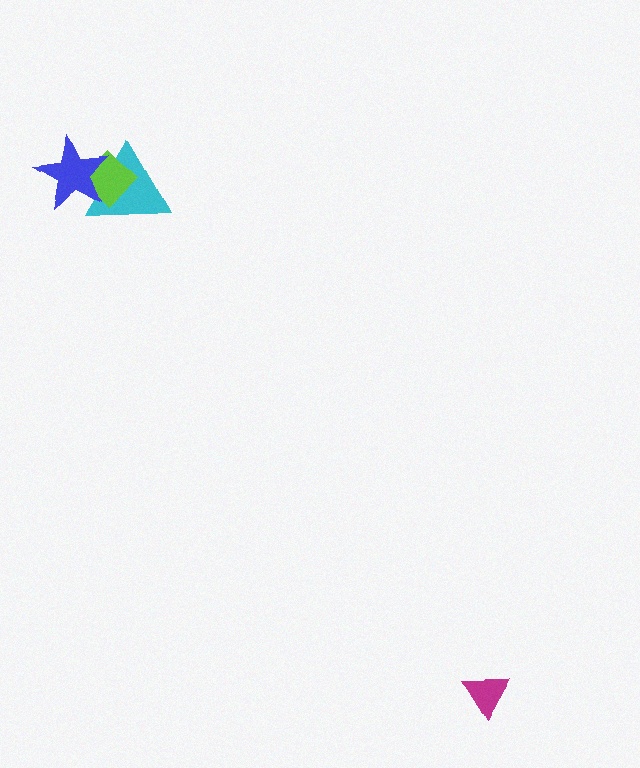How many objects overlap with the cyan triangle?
2 objects overlap with the cyan triangle.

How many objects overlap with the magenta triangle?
0 objects overlap with the magenta triangle.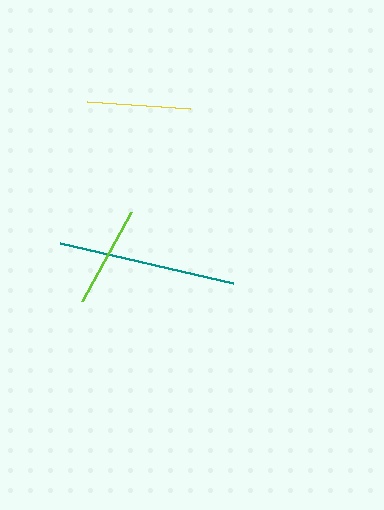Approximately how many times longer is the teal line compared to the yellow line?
The teal line is approximately 1.7 times the length of the yellow line.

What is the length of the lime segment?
The lime segment is approximately 102 pixels long.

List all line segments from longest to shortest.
From longest to shortest: teal, yellow, lime.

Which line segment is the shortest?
The lime line is the shortest at approximately 102 pixels.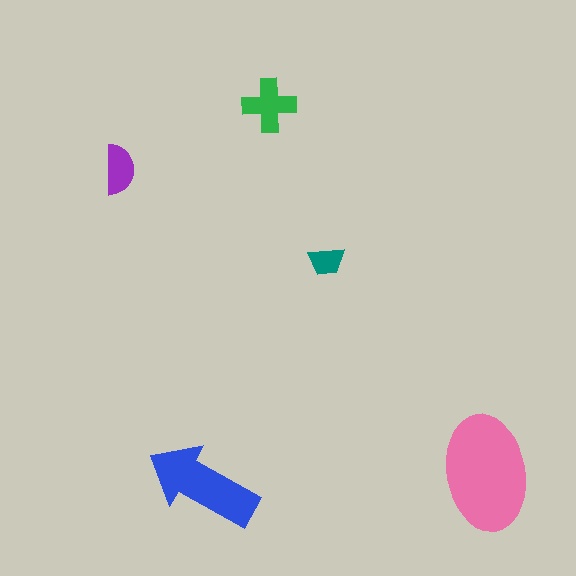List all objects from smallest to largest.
The teal trapezoid, the purple semicircle, the green cross, the blue arrow, the pink ellipse.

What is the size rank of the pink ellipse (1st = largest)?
1st.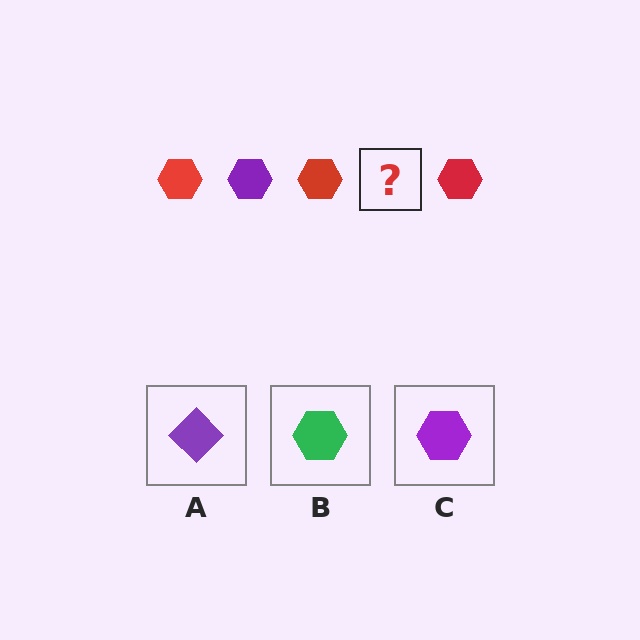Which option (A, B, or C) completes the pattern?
C.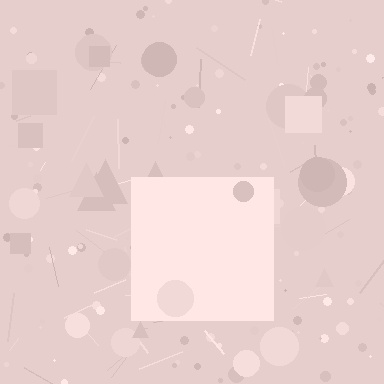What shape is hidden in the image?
A square is hidden in the image.